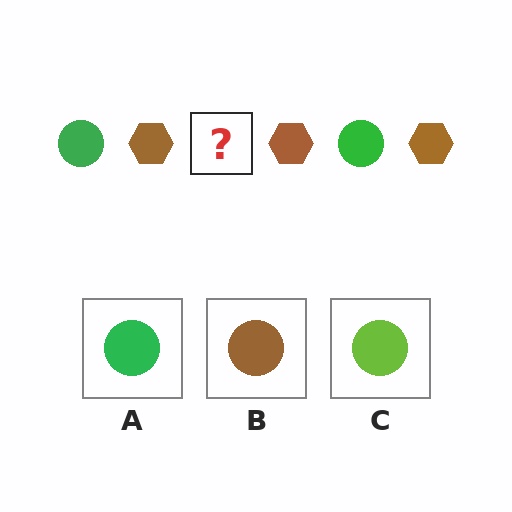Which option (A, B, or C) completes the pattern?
A.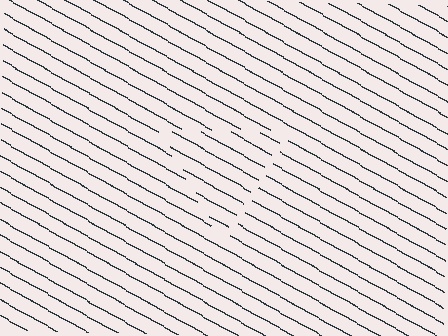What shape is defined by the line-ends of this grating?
An illusory triangle. The interior of the shape contains the same grating, shifted by half a period — the contour is defined by the phase discontinuity where line-ends from the inner and outer gratings abut.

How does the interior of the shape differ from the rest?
The interior of the shape contains the same grating, shifted by half a period — the contour is defined by the phase discontinuity where line-ends from the inner and outer gratings abut.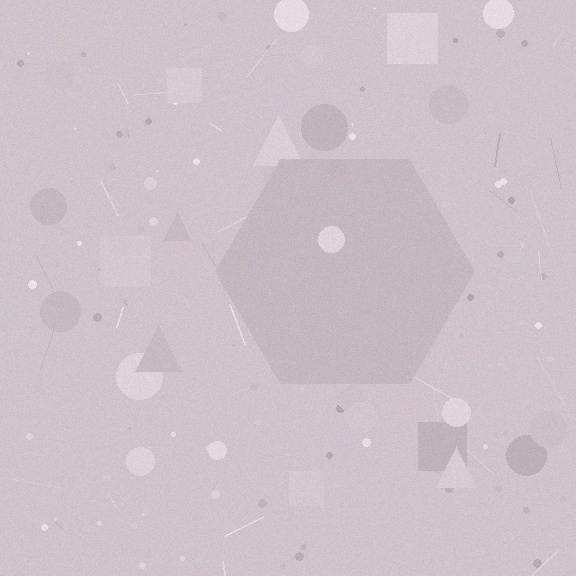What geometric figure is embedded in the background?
A hexagon is embedded in the background.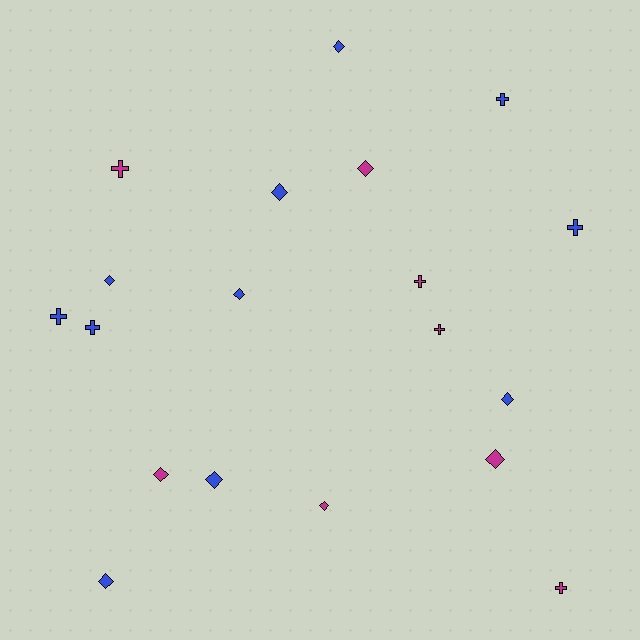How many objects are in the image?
There are 19 objects.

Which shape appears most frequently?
Diamond, with 11 objects.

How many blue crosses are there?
There are 4 blue crosses.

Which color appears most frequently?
Blue, with 11 objects.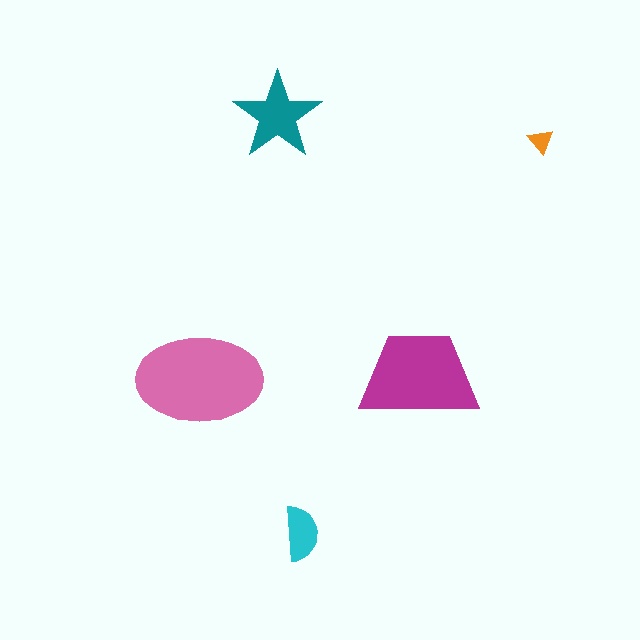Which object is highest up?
The teal star is topmost.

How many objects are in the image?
There are 5 objects in the image.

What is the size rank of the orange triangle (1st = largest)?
5th.